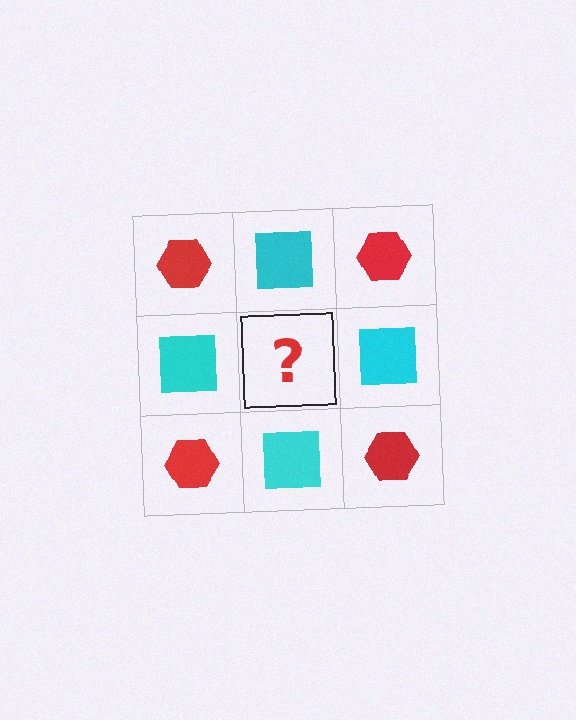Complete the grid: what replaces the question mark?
The question mark should be replaced with a red hexagon.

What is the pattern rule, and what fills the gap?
The rule is that it alternates red hexagon and cyan square in a checkerboard pattern. The gap should be filled with a red hexagon.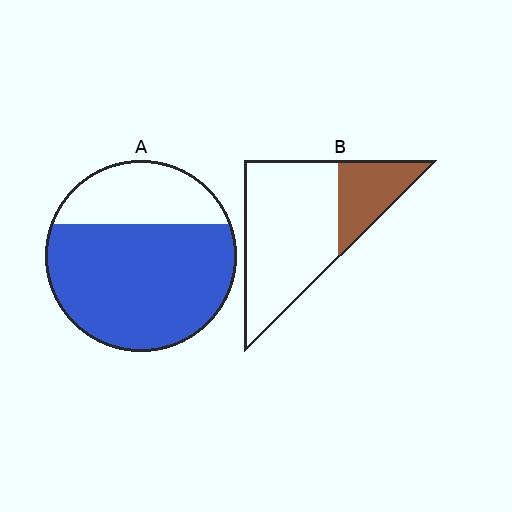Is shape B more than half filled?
No.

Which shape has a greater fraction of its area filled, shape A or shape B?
Shape A.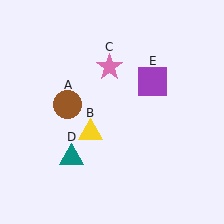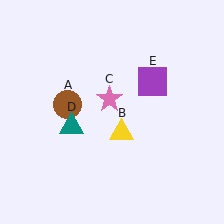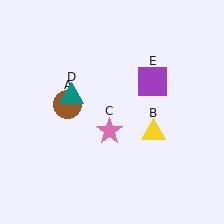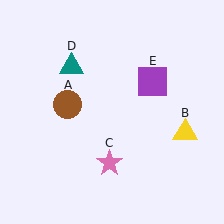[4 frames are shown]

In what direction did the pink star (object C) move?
The pink star (object C) moved down.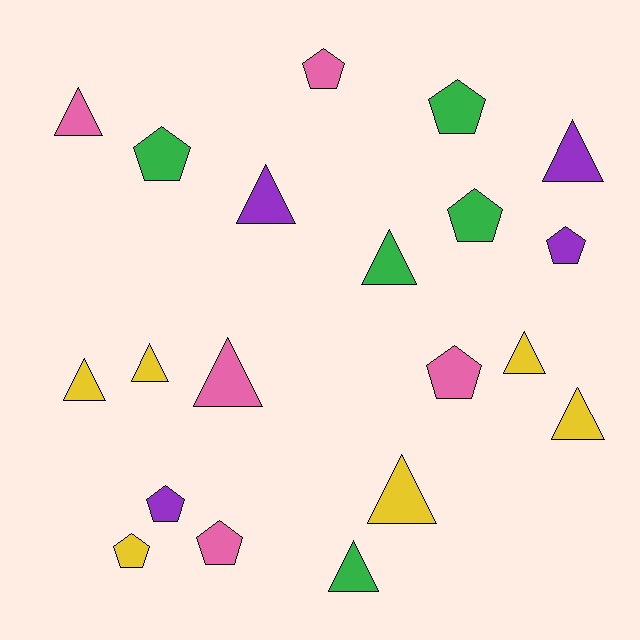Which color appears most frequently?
Yellow, with 6 objects.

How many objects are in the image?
There are 20 objects.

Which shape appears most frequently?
Triangle, with 11 objects.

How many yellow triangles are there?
There are 5 yellow triangles.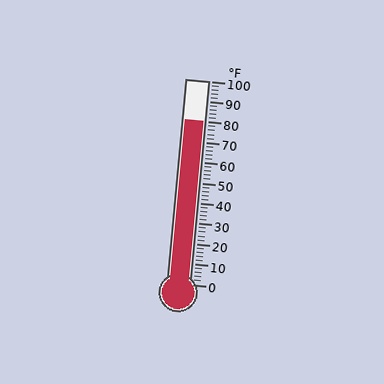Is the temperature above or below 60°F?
The temperature is above 60°F.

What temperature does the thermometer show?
The thermometer shows approximately 80°F.